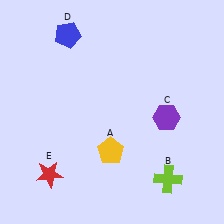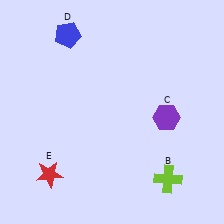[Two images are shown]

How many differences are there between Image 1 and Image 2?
There is 1 difference between the two images.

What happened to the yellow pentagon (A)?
The yellow pentagon (A) was removed in Image 2. It was in the bottom-left area of Image 1.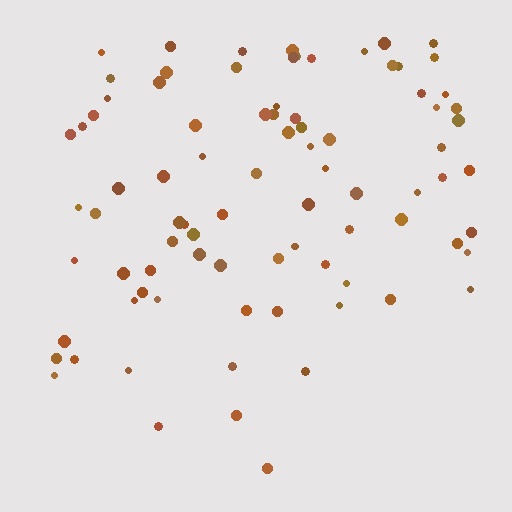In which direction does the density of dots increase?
From bottom to top, with the top side densest.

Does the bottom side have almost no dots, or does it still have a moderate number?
Still a moderate number, just noticeably fewer than the top.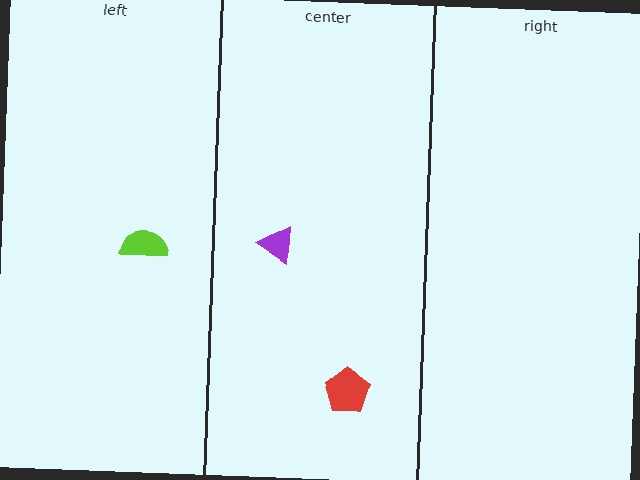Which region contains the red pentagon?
The center region.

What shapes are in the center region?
The purple triangle, the red pentagon.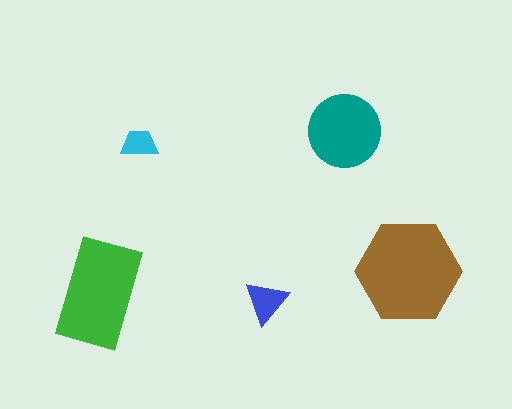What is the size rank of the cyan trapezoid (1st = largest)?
5th.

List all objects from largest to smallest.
The brown hexagon, the green rectangle, the teal circle, the blue triangle, the cyan trapezoid.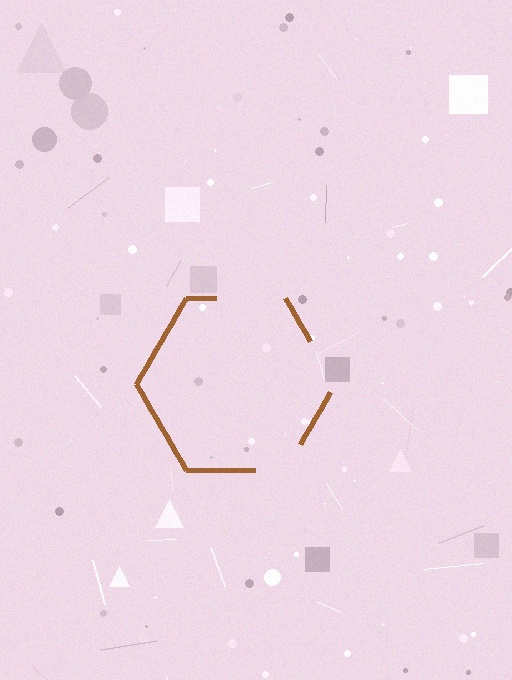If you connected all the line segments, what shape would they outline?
They would outline a hexagon.